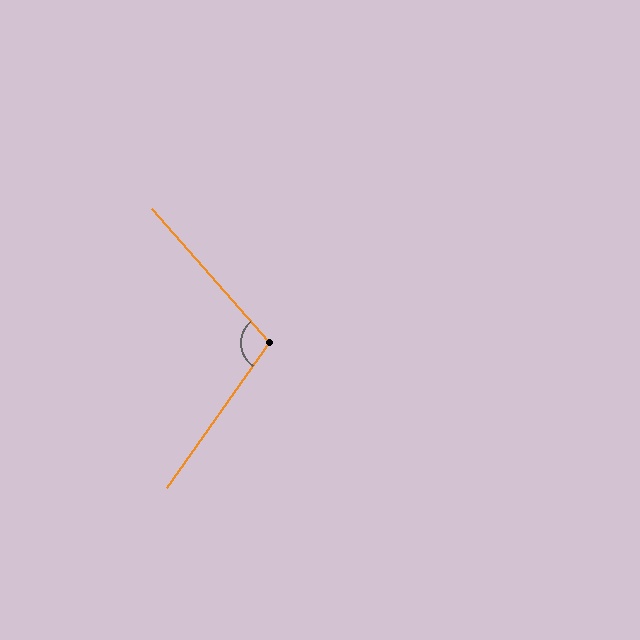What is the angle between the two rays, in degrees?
Approximately 104 degrees.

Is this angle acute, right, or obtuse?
It is obtuse.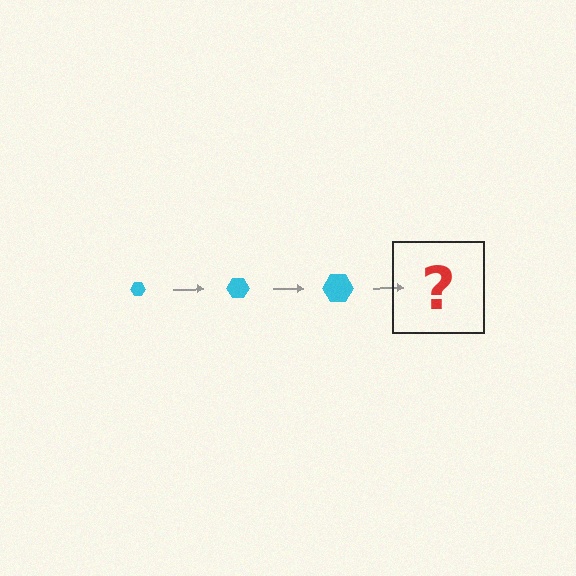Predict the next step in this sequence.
The next step is a cyan hexagon, larger than the previous one.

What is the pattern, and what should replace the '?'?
The pattern is that the hexagon gets progressively larger each step. The '?' should be a cyan hexagon, larger than the previous one.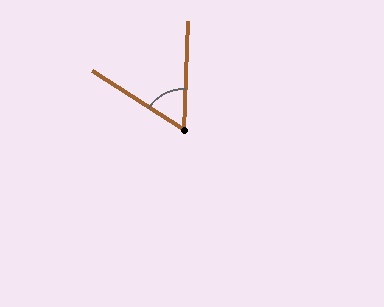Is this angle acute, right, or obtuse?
It is acute.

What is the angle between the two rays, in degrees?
Approximately 60 degrees.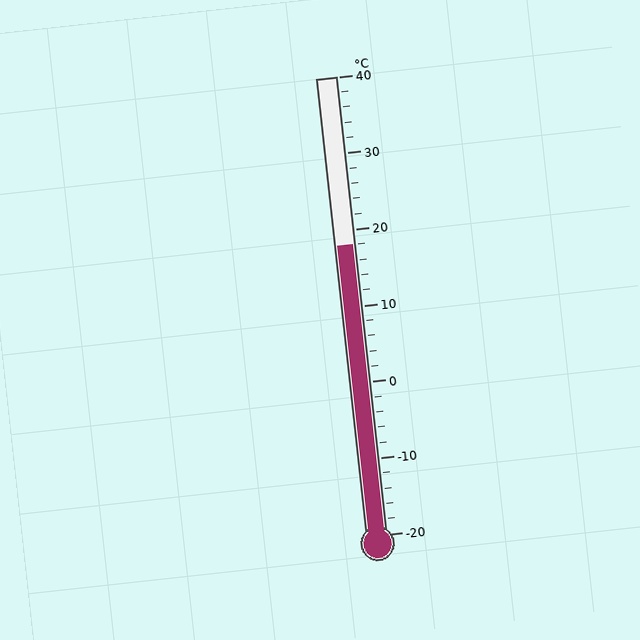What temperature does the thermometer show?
The thermometer shows approximately 18°C.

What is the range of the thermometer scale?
The thermometer scale ranges from -20°C to 40°C.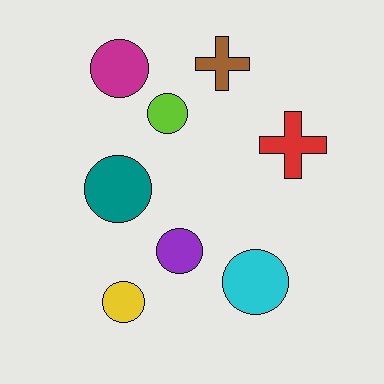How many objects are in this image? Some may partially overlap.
There are 8 objects.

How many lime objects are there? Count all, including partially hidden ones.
There is 1 lime object.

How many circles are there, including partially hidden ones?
There are 6 circles.